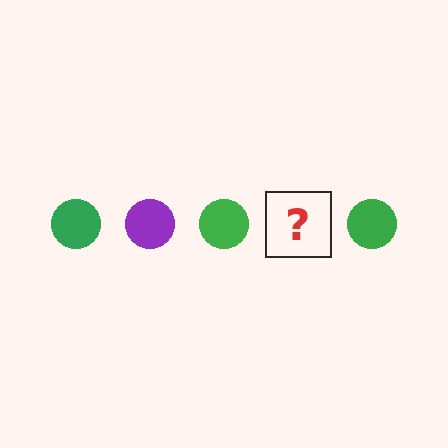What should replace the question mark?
The question mark should be replaced with a purple circle.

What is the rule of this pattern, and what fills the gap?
The rule is that the pattern cycles through green, purple circles. The gap should be filled with a purple circle.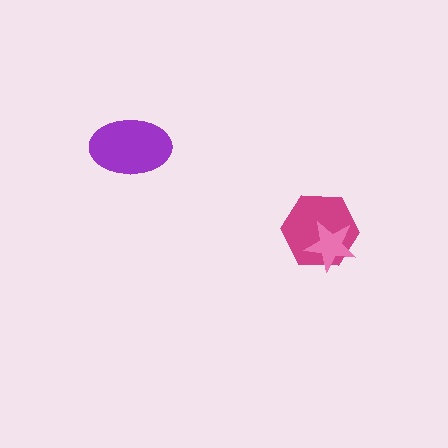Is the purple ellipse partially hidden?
No, no other shape covers it.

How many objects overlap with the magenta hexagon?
1 object overlaps with the magenta hexagon.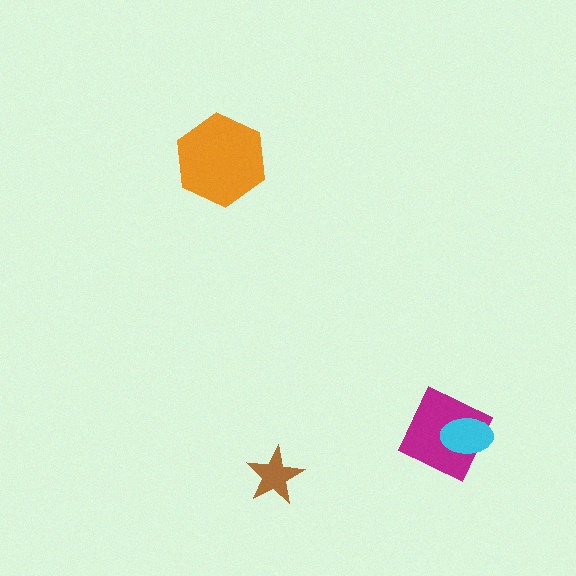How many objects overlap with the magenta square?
1 object overlaps with the magenta square.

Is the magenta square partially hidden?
Yes, it is partially covered by another shape.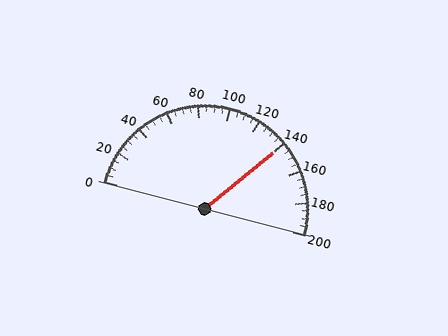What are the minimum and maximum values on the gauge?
The gauge ranges from 0 to 200.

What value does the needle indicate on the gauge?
The needle indicates approximately 140.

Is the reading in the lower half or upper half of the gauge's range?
The reading is in the upper half of the range (0 to 200).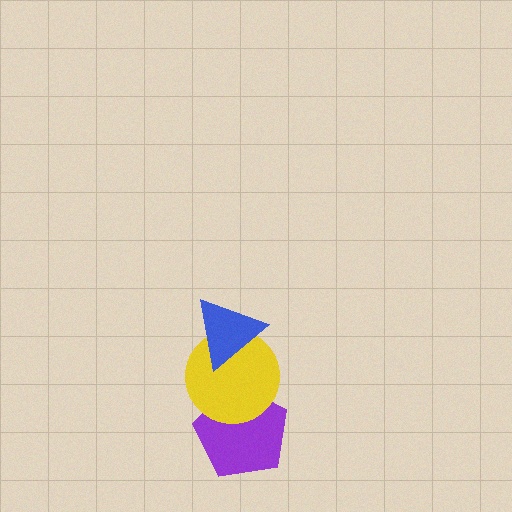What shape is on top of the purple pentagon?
The yellow circle is on top of the purple pentagon.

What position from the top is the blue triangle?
The blue triangle is 1st from the top.